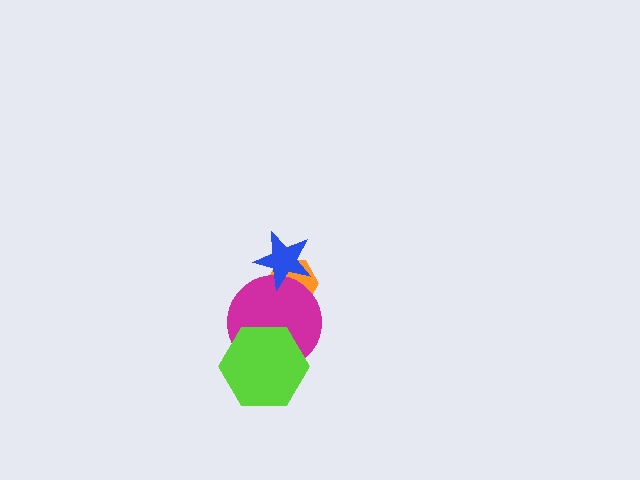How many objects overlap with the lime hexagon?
1 object overlaps with the lime hexagon.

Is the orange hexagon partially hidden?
Yes, it is partially covered by another shape.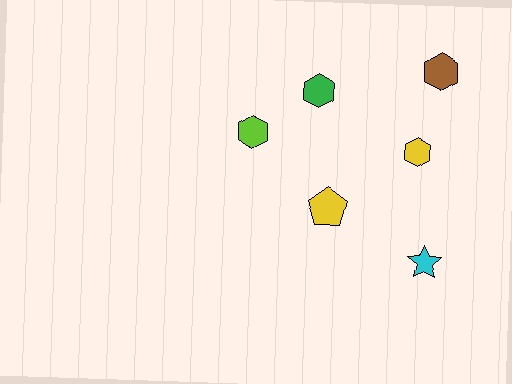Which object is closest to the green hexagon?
The lime hexagon is closest to the green hexagon.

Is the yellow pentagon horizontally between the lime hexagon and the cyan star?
Yes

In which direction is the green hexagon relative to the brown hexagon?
The green hexagon is to the left of the brown hexagon.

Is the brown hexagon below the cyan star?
No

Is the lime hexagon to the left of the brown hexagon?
Yes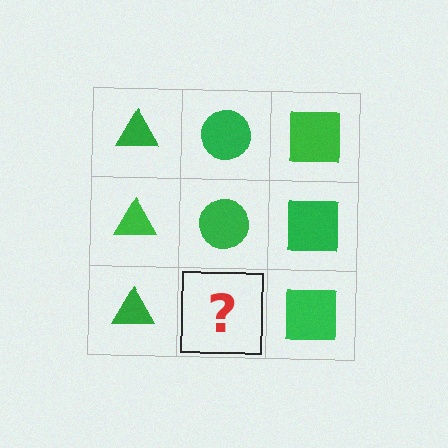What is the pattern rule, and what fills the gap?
The rule is that each column has a consistent shape. The gap should be filled with a green circle.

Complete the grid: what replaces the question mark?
The question mark should be replaced with a green circle.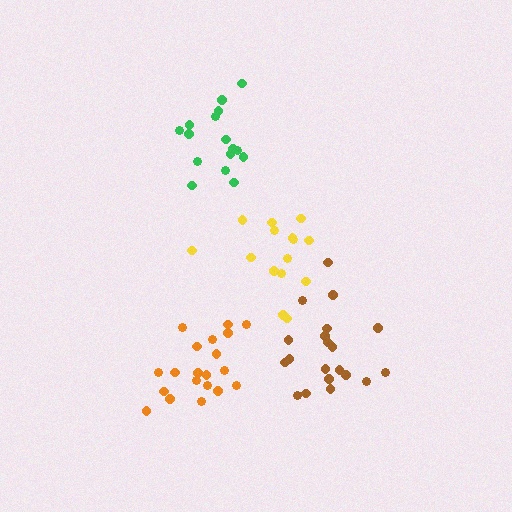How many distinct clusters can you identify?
There are 4 distinct clusters.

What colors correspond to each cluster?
The clusters are colored: yellow, orange, green, brown.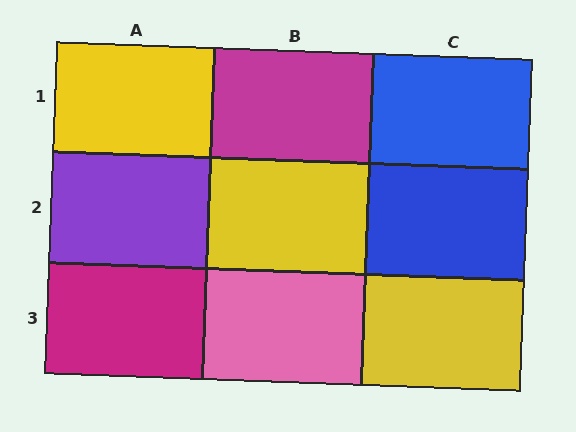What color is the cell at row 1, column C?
Blue.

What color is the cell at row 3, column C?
Yellow.